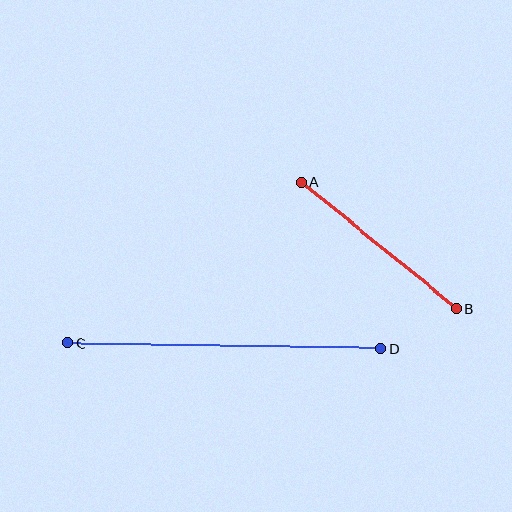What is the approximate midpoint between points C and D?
The midpoint is at approximately (224, 346) pixels.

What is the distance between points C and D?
The distance is approximately 313 pixels.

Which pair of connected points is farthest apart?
Points C and D are farthest apart.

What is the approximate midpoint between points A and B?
The midpoint is at approximately (379, 245) pixels.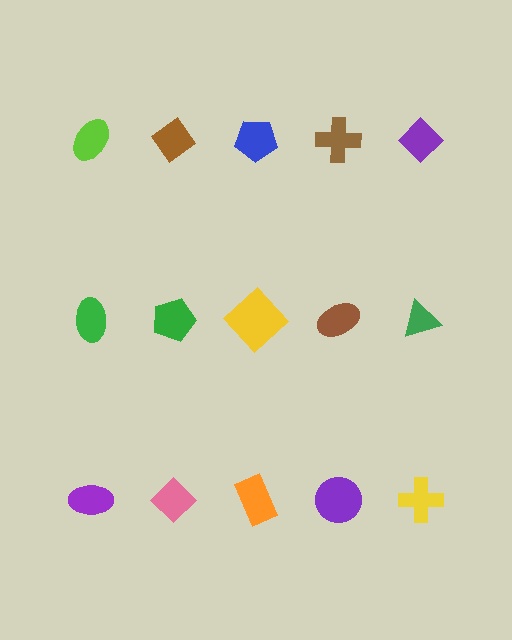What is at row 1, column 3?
A blue pentagon.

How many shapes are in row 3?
5 shapes.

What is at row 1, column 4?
A brown cross.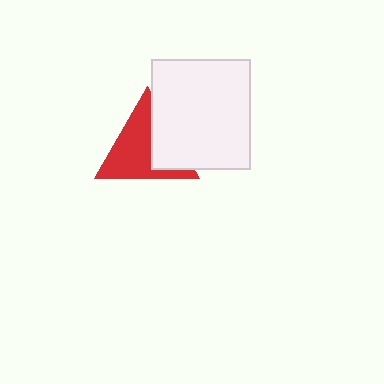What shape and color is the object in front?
The object in front is a white rectangle.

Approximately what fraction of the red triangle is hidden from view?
Roughly 33% of the red triangle is hidden behind the white rectangle.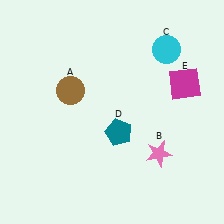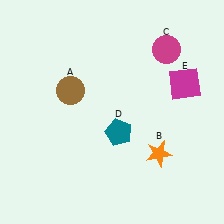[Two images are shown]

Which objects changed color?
B changed from pink to orange. C changed from cyan to magenta.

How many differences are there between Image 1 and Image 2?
There are 2 differences between the two images.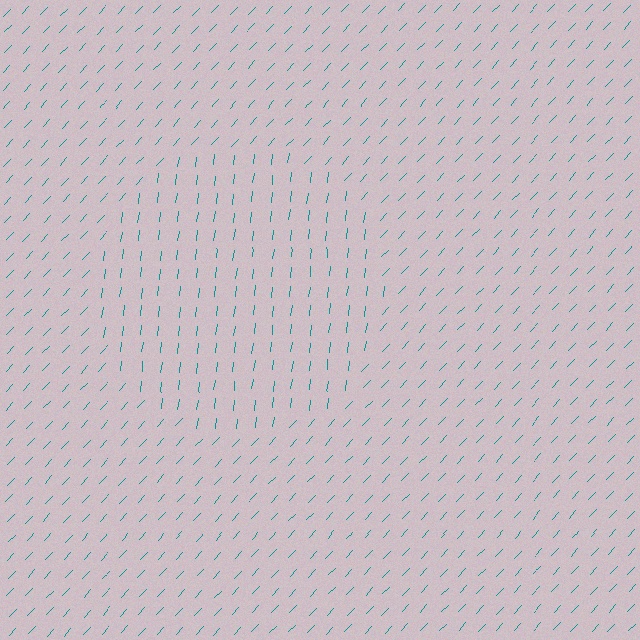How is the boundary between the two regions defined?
The boundary is defined purely by a change in line orientation (approximately 36 degrees difference). All lines are the same color and thickness.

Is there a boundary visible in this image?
Yes, there is a texture boundary formed by a change in line orientation.